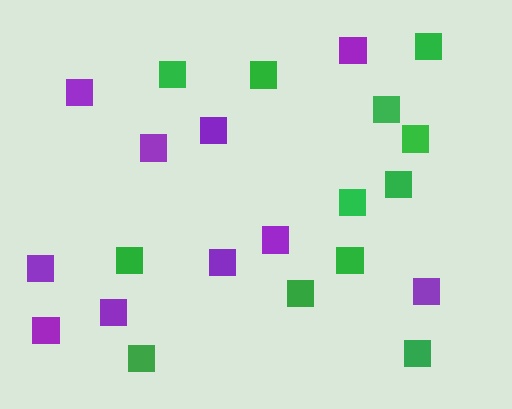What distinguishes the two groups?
There are 2 groups: one group of purple squares (10) and one group of green squares (12).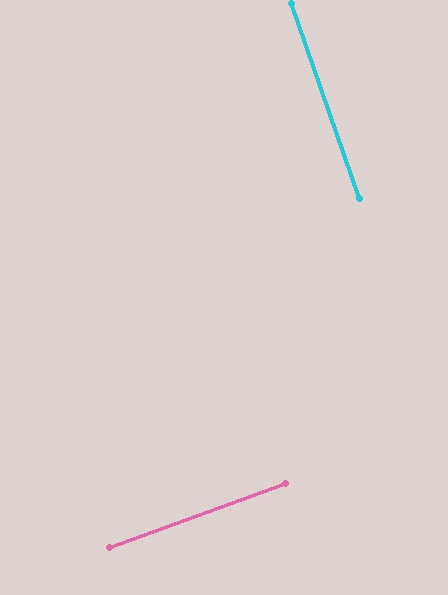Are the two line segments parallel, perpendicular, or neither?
Perpendicular — they meet at approximately 90°.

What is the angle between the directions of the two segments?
Approximately 90 degrees.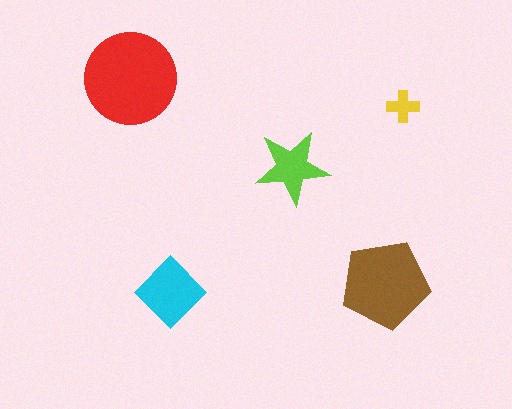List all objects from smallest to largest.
The yellow cross, the lime star, the cyan diamond, the brown pentagon, the red circle.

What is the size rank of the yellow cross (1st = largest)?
5th.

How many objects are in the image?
There are 5 objects in the image.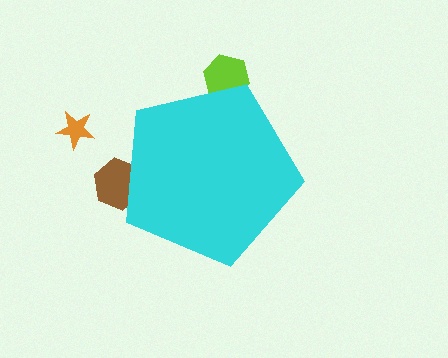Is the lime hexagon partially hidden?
Yes, the lime hexagon is partially hidden behind the cyan pentagon.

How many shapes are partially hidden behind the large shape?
2 shapes are partially hidden.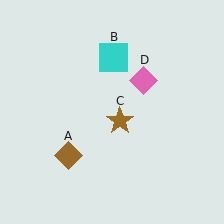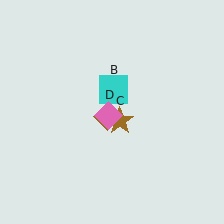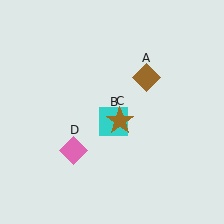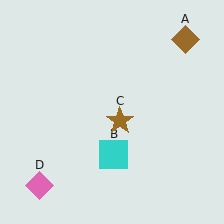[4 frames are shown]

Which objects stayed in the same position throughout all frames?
Brown star (object C) remained stationary.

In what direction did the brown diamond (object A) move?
The brown diamond (object A) moved up and to the right.